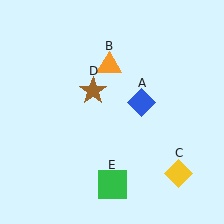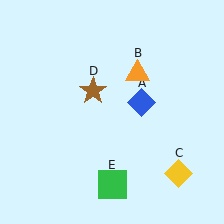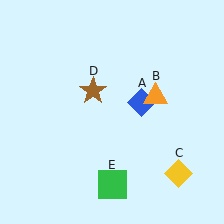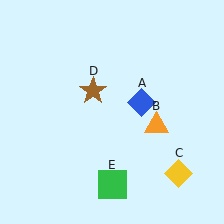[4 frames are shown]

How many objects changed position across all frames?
1 object changed position: orange triangle (object B).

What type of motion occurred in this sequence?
The orange triangle (object B) rotated clockwise around the center of the scene.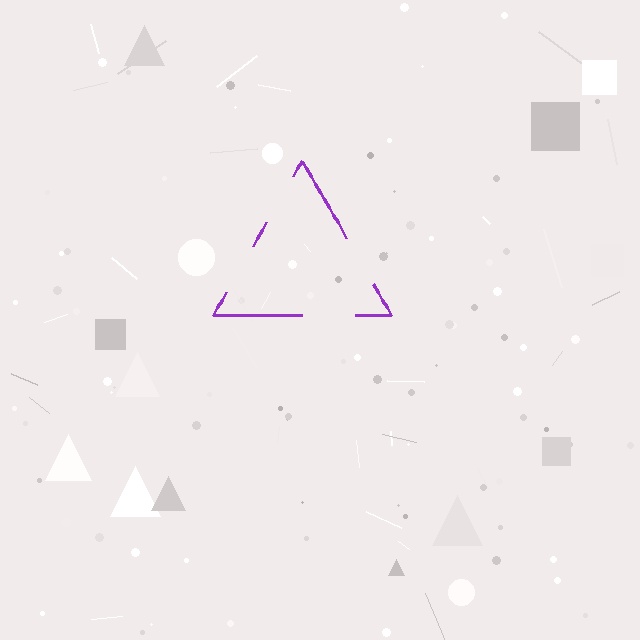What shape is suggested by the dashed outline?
The dashed outline suggests a triangle.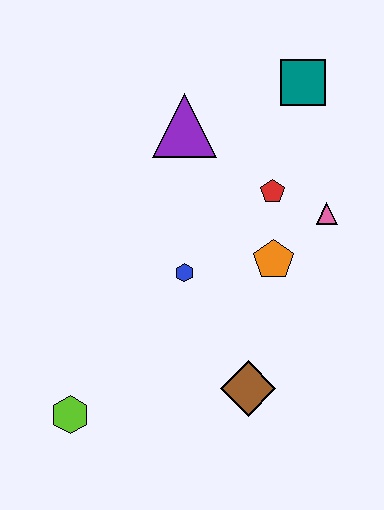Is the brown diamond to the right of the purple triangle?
Yes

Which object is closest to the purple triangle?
The red pentagon is closest to the purple triangle.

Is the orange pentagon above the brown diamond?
Yes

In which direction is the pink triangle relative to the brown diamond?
The pink triangle is above the brown diamond.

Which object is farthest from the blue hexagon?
The teal square is farthest from the blue hexagon.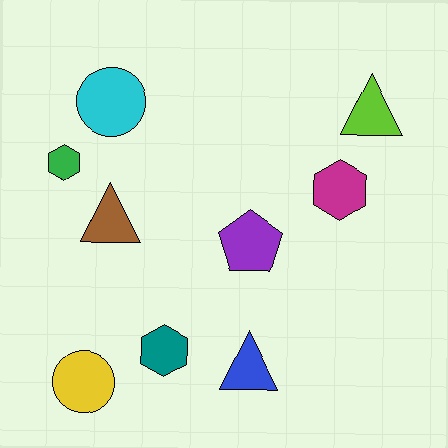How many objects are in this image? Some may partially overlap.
There are 9 objects.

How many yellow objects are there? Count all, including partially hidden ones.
There is 1 yellow object.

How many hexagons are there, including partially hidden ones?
There are 3 hexagons.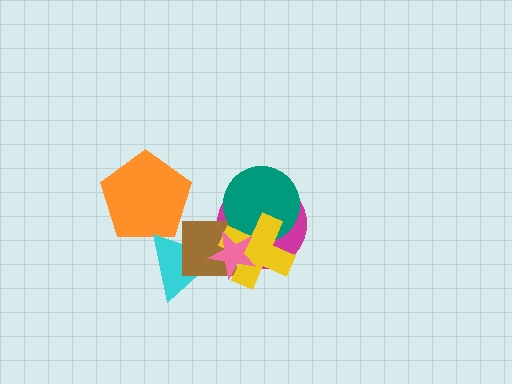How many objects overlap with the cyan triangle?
3 objects overlap with the cyan triangle.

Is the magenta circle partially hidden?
Yes, it is partially covered by another shape.